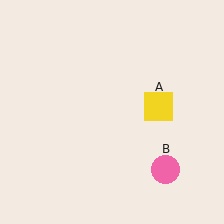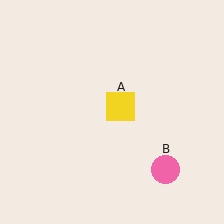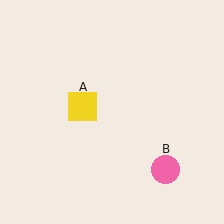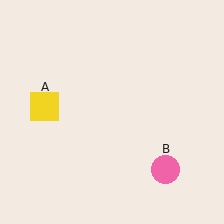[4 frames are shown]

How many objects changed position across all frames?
1 object changed position: yellow square (object A).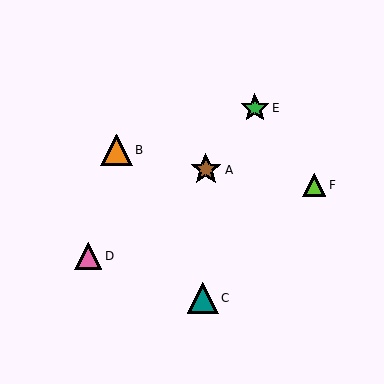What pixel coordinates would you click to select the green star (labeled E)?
Click at (255, 108) to select the green star E.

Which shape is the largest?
The orange triangle (labeled B) is the largest.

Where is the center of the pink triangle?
The center of the pink triangle is at (88, 256).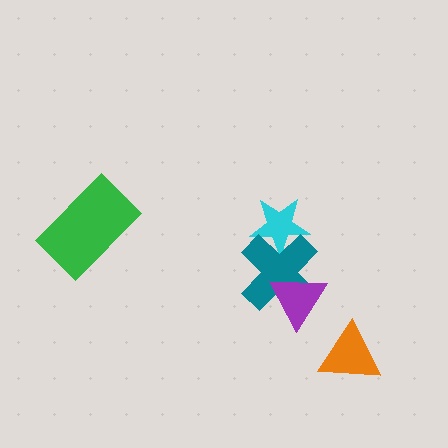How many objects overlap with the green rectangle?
0 objects overlap with the green rectangle.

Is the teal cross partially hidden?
Yes, it is partially covered by another shape.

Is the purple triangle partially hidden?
No, no other shape covers it.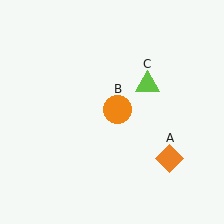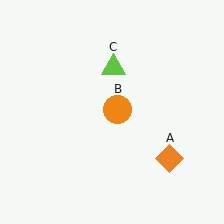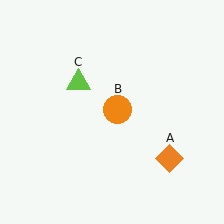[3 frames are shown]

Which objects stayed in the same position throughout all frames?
Orange diamond (object A) and orange circle (object B) remained stationary.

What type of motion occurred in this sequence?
The lime triangle (object C) rotated counterclockwise around the center of the scene.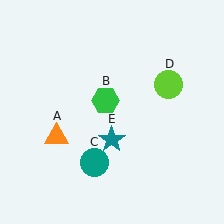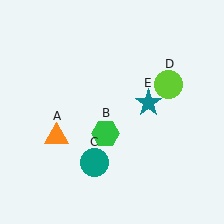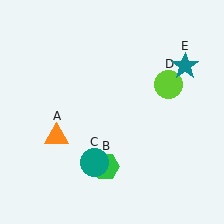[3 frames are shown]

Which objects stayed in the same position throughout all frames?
Orange triangle (object A) and teal circle (object C) and lime circle (object D) remained stationary.